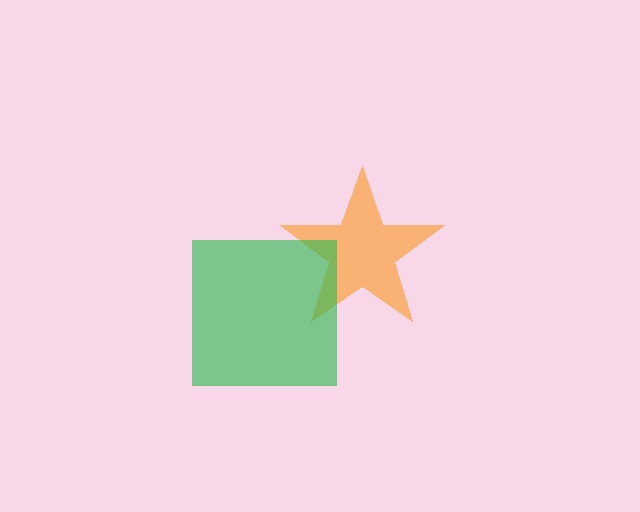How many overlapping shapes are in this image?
There are 2 overlapping shapes in the image.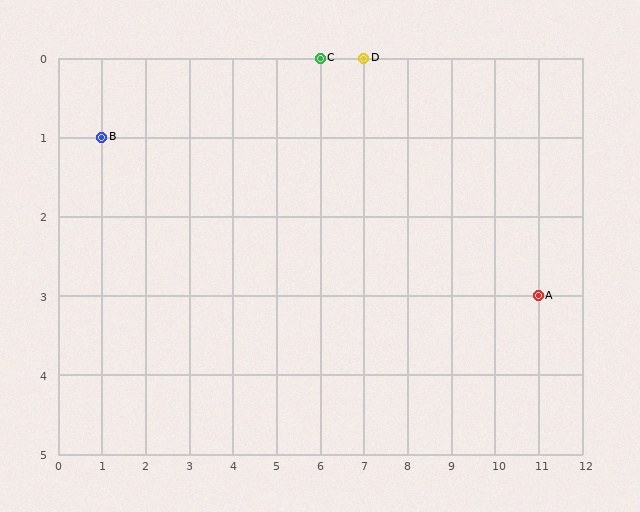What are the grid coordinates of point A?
Point A is at grid coordinates (11, 3).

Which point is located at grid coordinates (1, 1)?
Point B is at (1, 1).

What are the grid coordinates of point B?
Point B is at grid coordinates (1, 1).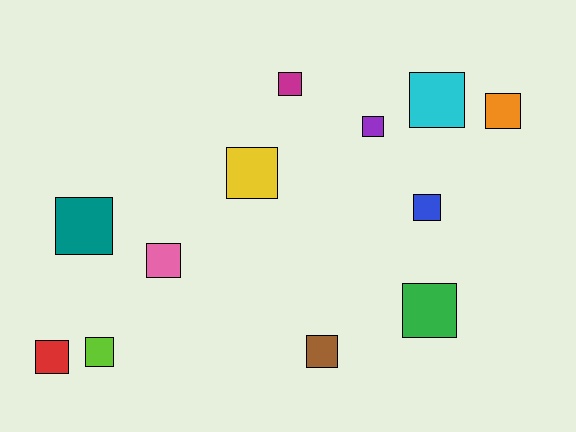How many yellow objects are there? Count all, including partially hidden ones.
There is 1 yellow object.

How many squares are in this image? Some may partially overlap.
There are 12 squares.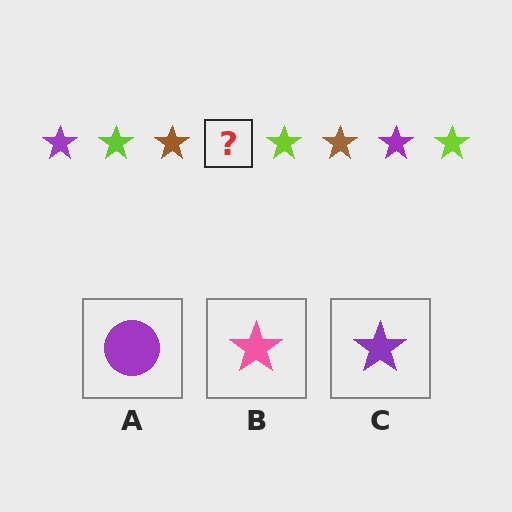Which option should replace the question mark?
Option C.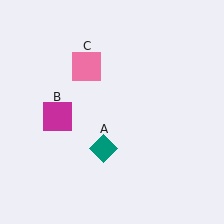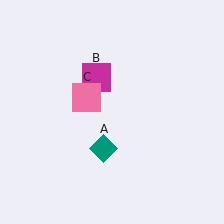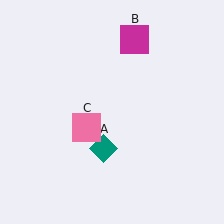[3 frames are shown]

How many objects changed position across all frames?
2 objects changed position: magenta square (object B), pink square (object C).